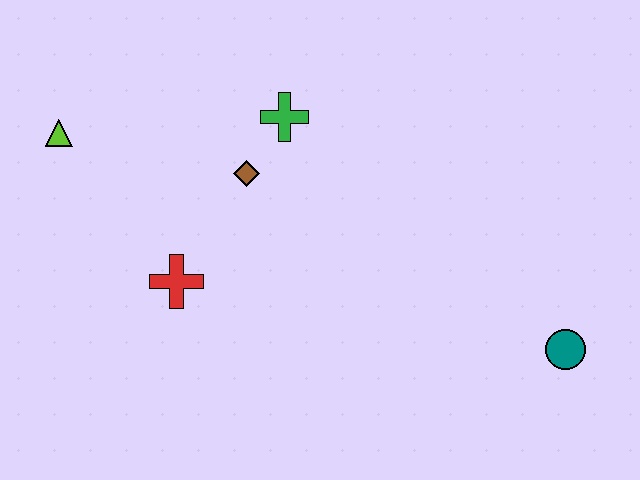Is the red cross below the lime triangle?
Yes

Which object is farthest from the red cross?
The teal circle is farthest from the red cross.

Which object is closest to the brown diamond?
The green cross is closest to the brown diamond.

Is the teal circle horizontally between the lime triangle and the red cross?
No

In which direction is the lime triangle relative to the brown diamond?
The lime triangle is to the left of the brown diamond.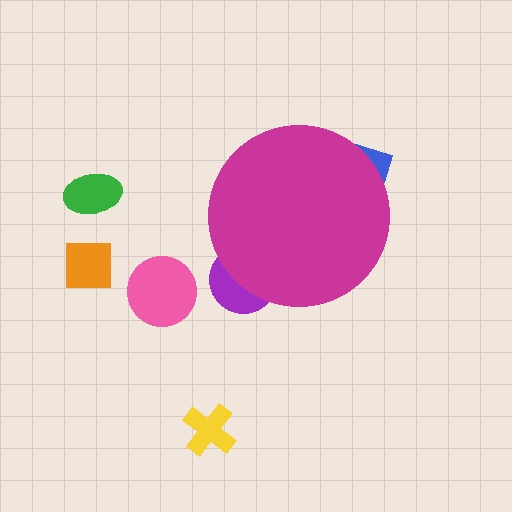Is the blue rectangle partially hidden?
Yes, the blue rectangle is partially hidden behind the magenta circle.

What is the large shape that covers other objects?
A magenta circle.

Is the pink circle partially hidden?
No, the pink circle is fully visible.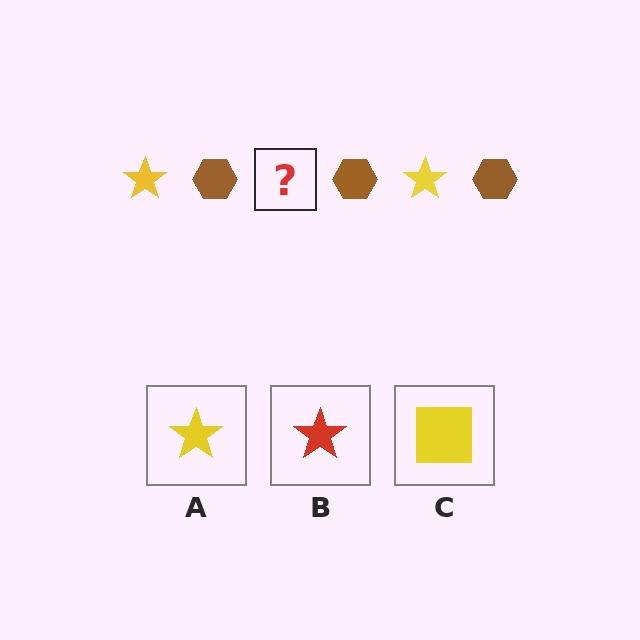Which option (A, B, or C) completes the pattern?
A.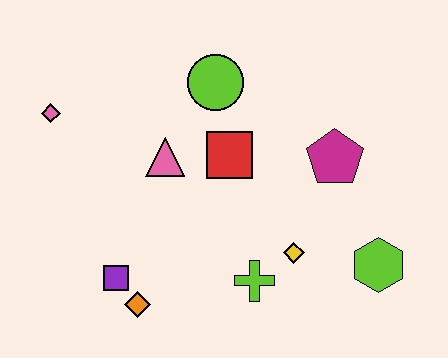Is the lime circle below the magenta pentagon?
No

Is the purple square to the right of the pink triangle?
No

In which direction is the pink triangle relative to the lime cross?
The pink triangle is above the lime cross.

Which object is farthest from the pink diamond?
The lime hexagon is farthest from the pink diamond.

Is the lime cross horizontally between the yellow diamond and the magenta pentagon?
No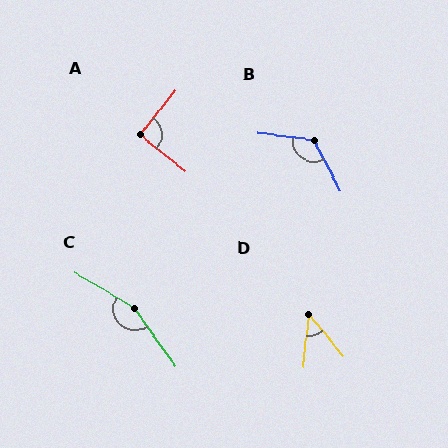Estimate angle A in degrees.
Approximately 90 degrees.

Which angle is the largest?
C, at approximately 156 degrees.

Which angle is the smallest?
D, at approximately 46 degrees.